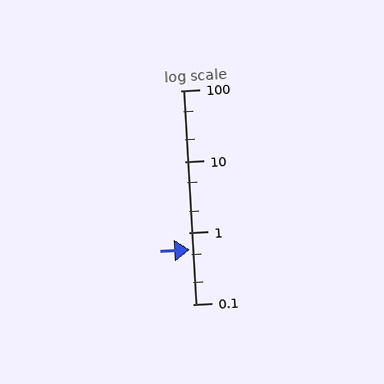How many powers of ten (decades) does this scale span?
The scale spans 3 decades, from 0.1 to 100.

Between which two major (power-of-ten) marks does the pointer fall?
The pointer is between 0.1 and 1.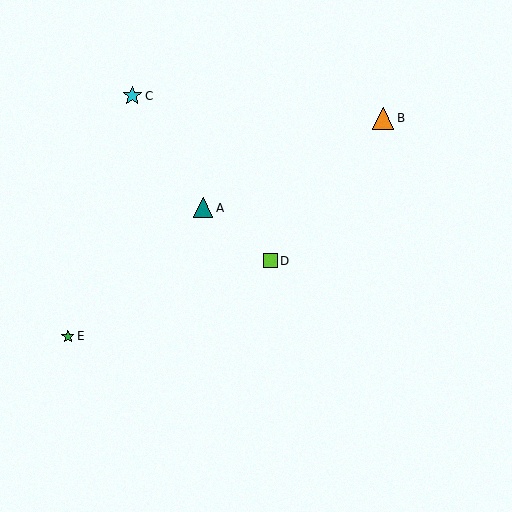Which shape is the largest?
The orange triangle (labeled B) is the largest.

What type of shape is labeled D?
Shape D is a lime square.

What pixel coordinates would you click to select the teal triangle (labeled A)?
Click at (203, 208) to select the teal triangle A.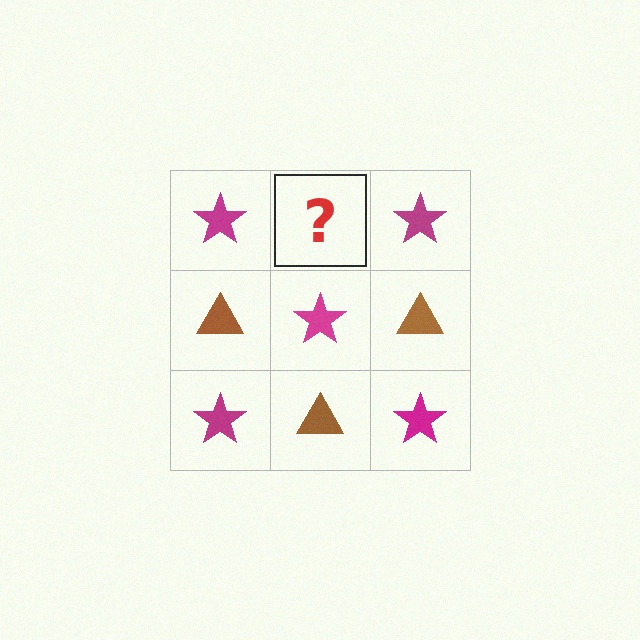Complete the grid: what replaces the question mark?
The question mark should be replaced with a brown triangle.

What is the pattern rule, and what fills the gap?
The rule is that it alternates magenta star and brown triangle in a checkerboard pattern. The gap should be filled with a brown triangle.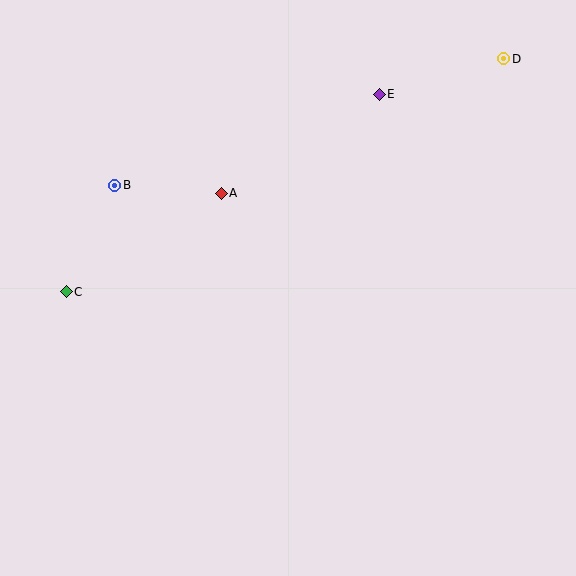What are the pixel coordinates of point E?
Point E is at (379, 94).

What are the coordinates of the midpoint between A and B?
The midpoint between A and B is at (168, 189).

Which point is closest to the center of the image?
Point A at (221, 193) is closest to the center.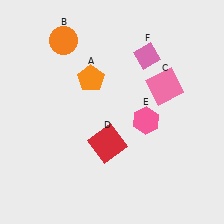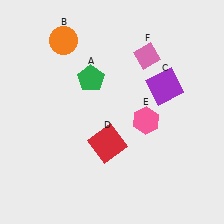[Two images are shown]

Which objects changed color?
A changed from orange to green. C changed from pink to purple.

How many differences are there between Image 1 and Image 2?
There are 2 differences between the two images.